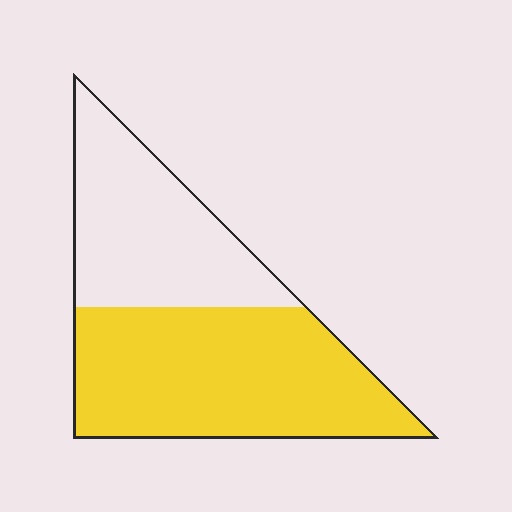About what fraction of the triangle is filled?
About three fifths (3/5).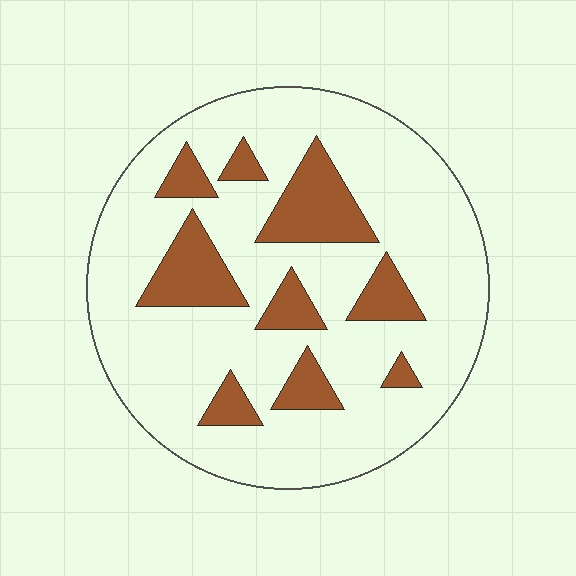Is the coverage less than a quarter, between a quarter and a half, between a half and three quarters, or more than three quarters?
Less than a quarter.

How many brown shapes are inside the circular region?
9.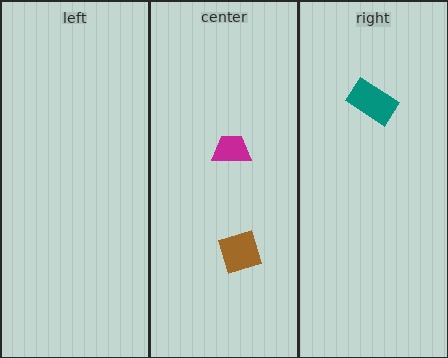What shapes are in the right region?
The teal rectangle.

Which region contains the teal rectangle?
The right region.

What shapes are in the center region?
The magenta trapezoid, the brown diamond.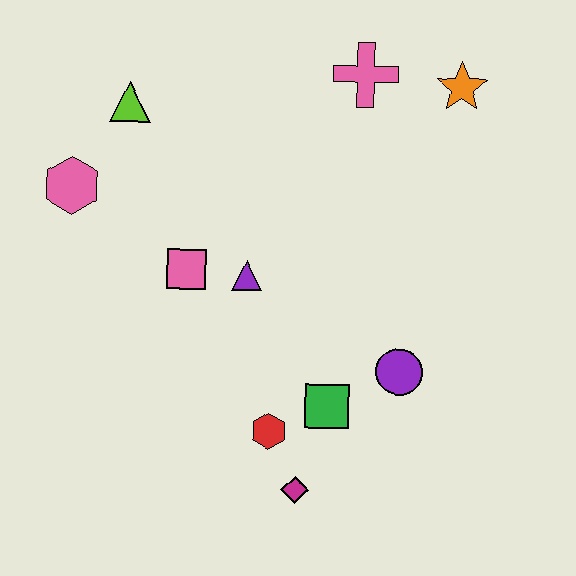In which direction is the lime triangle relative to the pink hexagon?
The lime triangle is above the pink hexagon.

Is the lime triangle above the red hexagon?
Yes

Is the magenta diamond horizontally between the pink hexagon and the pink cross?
Yes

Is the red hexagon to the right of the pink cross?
No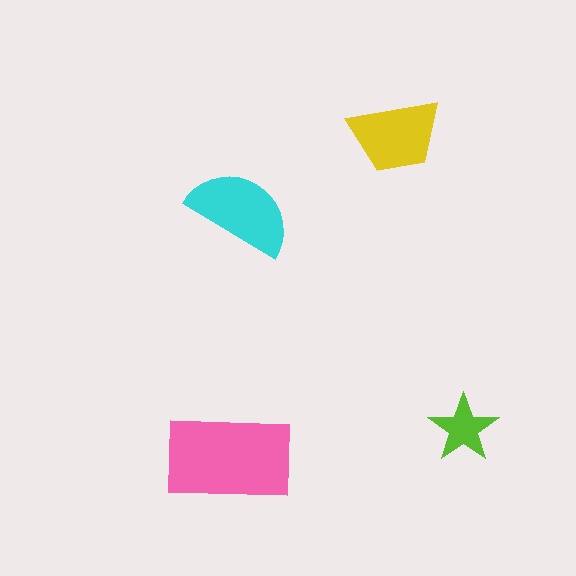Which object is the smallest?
The lime star.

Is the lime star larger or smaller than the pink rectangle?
Smaller.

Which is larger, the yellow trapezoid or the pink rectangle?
The pink rectangle.